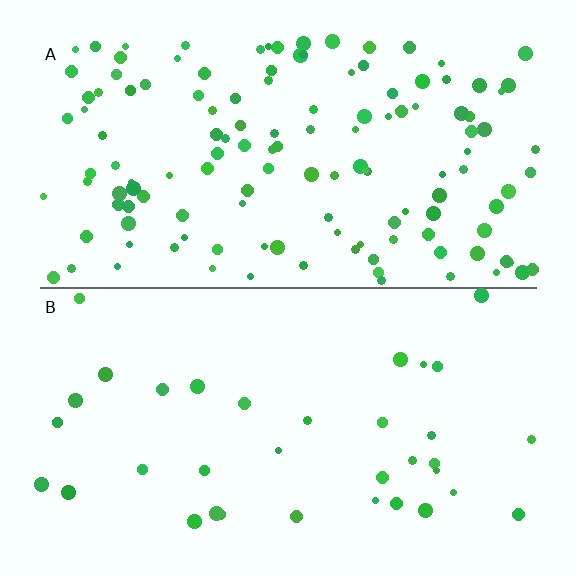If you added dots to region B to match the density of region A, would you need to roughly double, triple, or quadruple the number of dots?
Approximately quadruple.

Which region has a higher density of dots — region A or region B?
A (the top).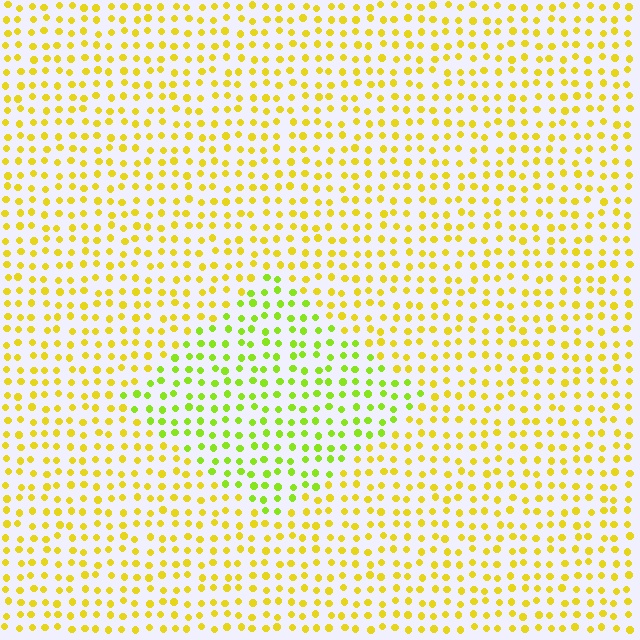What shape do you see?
I see a diamond.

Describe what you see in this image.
The image is filled with small yellow elements in a uniform arrangement. A diamond-shaped region is visible where the elements are tinted to a slightly different hue, forming a subtle color boundary.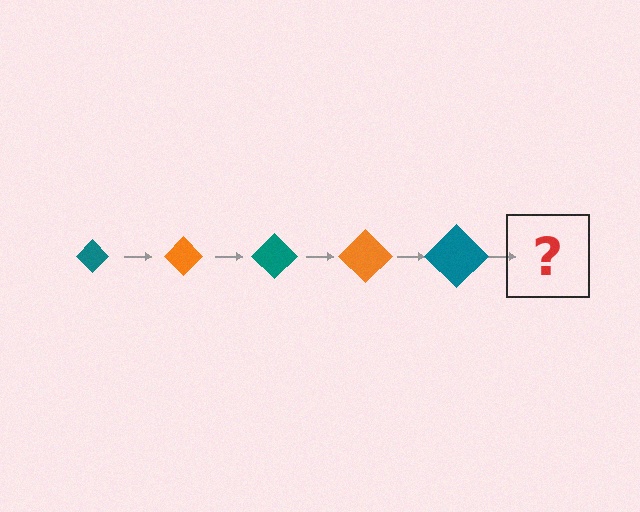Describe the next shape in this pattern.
It should be an orange diamond, larger than the previous one.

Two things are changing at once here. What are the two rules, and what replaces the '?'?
The two rules are that the diamond grows larger each step and the color cycles through teal and orange. The '?' should be an orange diamond, larger than the previous one.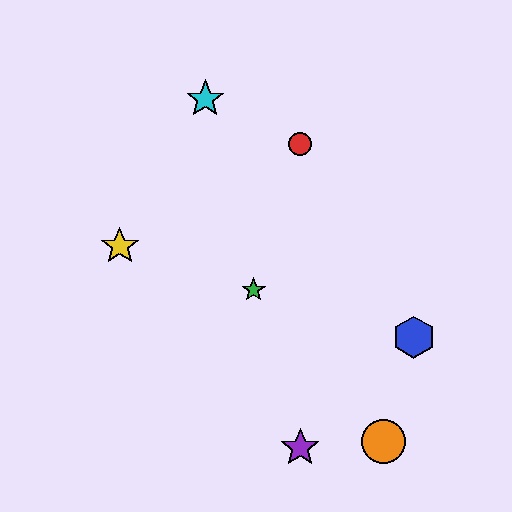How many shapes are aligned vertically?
2 shapes (the red circle, the purple star) are aligned vertically.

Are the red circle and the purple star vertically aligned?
Yes, both are at x≈300.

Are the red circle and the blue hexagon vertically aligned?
No, the red circle is at x≈300 and the blue hexagon is at x≈414.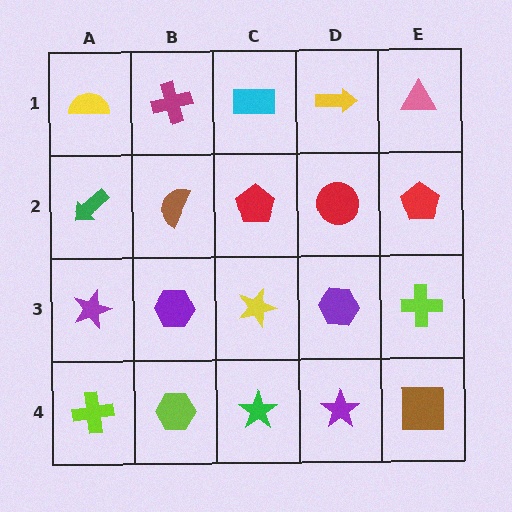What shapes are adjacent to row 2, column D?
A yellow arrow (row 1, column D), a purple hexagon (row 3, column D), a red pentagon (row 2, column C), a red pentagon (row 2, column E).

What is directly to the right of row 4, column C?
A purple star.